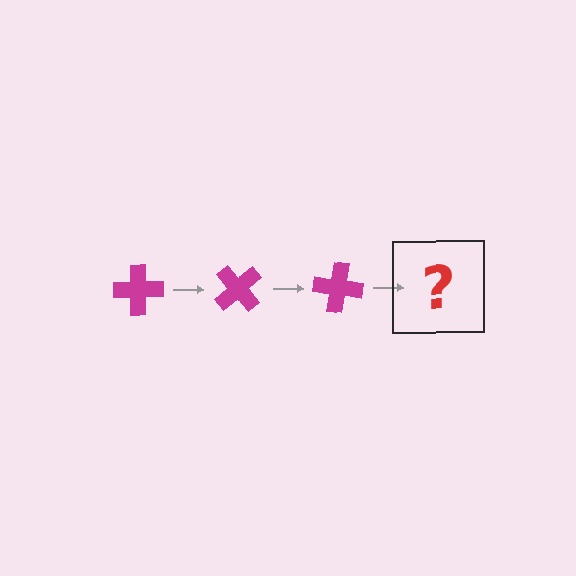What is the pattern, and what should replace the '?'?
The pattern is that the cross rotates 50 degrees each step. The '?' should be a magenta cross rotated 150 degrees.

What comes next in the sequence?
The next element should be a magenta cross rotated 150 degrees.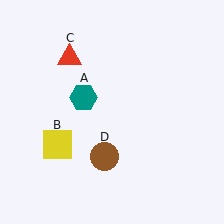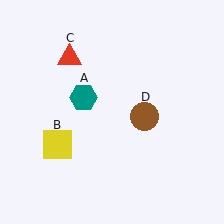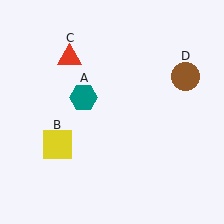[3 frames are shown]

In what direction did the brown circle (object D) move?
The brown circle (object D) moved up and to the right.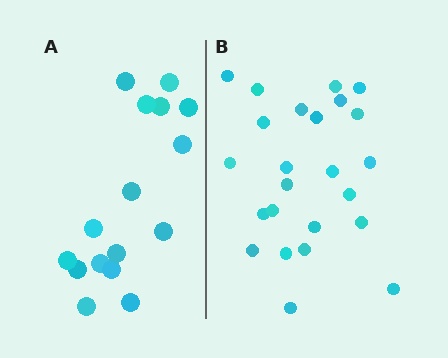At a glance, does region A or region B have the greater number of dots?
Region B (the right region) has more dots.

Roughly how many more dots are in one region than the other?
Region B has roughly 8 or so more dots than region A.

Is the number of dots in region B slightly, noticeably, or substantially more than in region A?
Region B has substantially more. The ratio is roughly 1.5 to 1.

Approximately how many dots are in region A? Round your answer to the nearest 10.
About 20 dots. (The exact count is 16, which rounds to 20.)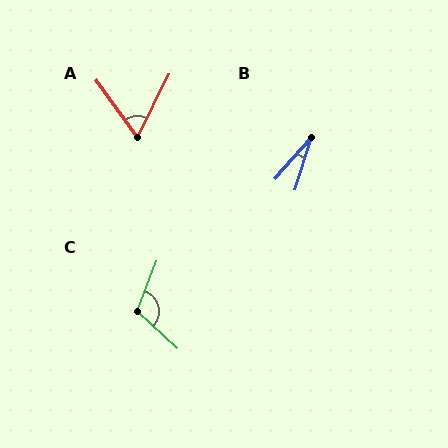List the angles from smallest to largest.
B (24°), A (62°), C (112°).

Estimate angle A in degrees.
Approximately 62 degrees.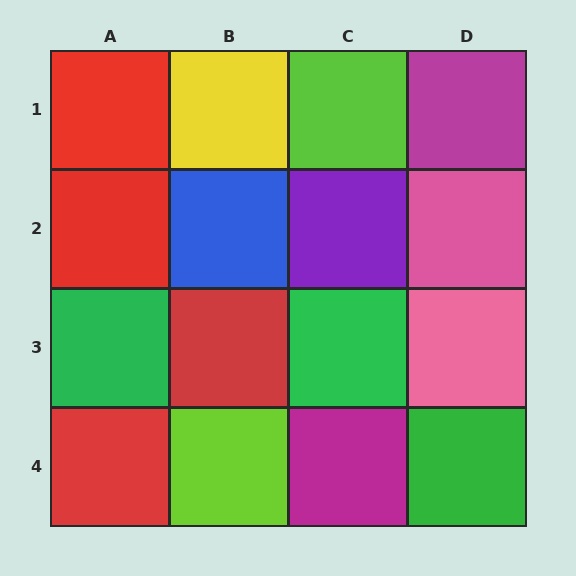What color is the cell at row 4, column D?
Green.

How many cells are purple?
1 cell is purple.